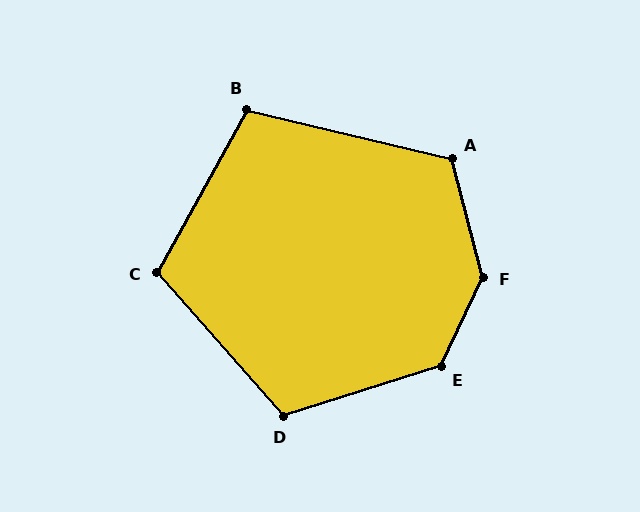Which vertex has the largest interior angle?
F, at approximately 141 degrees.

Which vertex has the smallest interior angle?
B, at approximately 105 degrees.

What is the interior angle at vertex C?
Approximately 110 degrees (obtuse).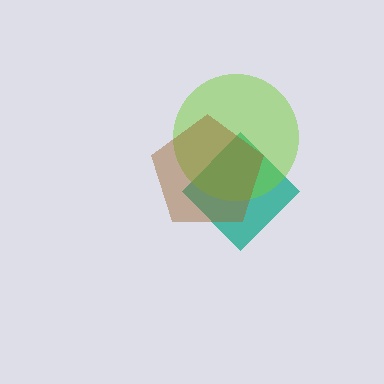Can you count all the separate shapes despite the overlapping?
Yes, there are 3 separate shapes.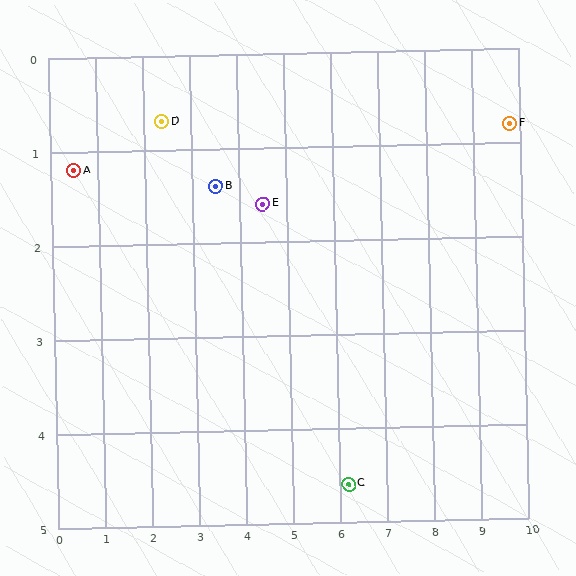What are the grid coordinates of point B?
Point B is at approximately (3.5, 1.4).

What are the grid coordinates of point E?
Point E is at approximately (4.5, 1.6).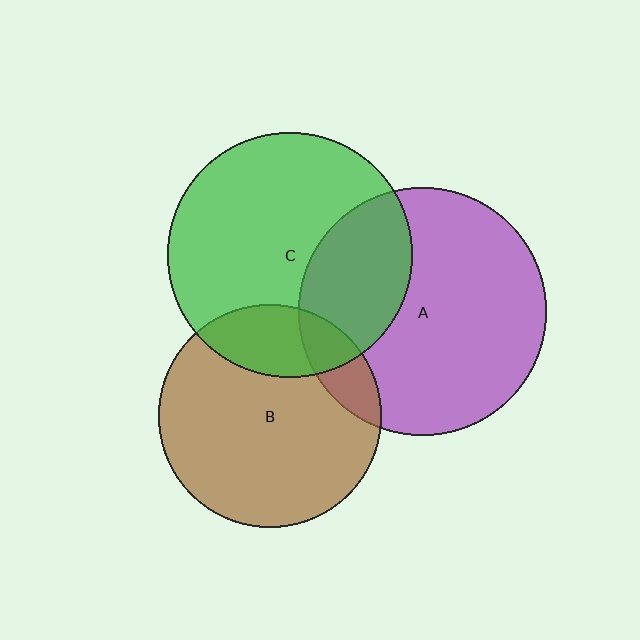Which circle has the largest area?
Circle A (purple).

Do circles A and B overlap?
Yes.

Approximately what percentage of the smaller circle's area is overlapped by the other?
Approximately 15%.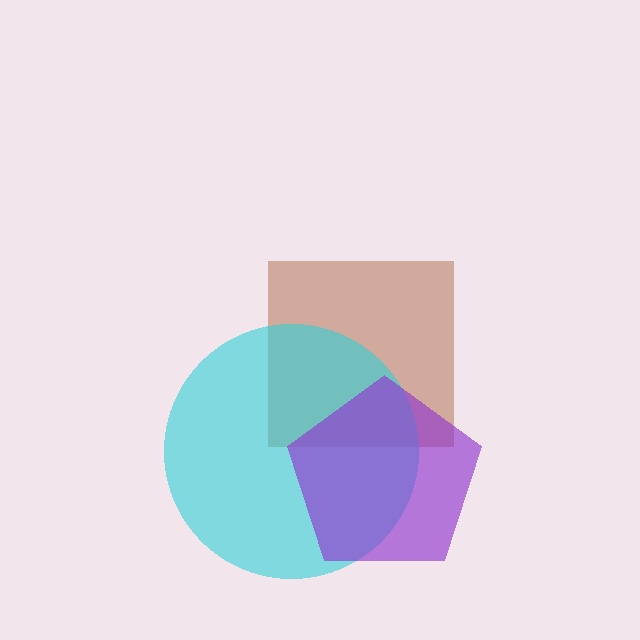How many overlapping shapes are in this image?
There are 3 overlapping shapes in the image.